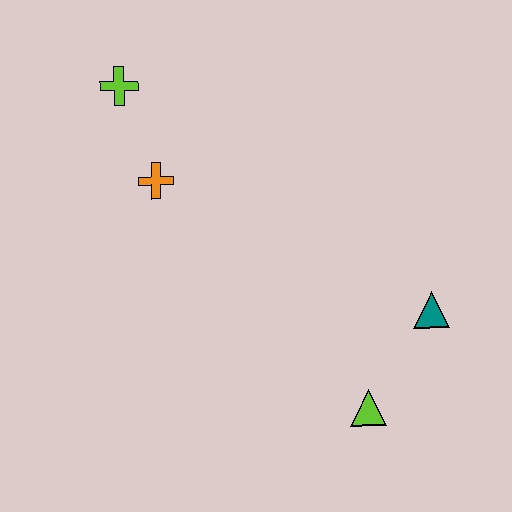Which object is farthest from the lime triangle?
The lime cross is farthest from the lime triangle.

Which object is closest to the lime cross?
The orange cross is closest to the lime cross.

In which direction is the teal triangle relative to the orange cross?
The teal triangle is to the right of the orange cross.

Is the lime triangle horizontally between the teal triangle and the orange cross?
Yes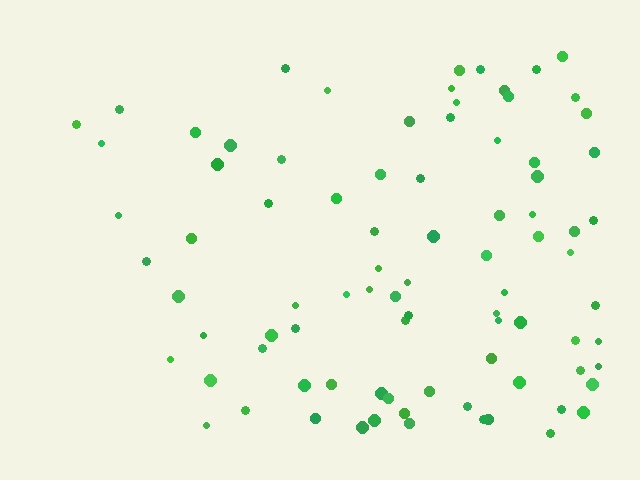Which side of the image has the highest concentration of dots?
The right.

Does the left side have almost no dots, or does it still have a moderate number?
Still a moderate number, just noticeably fewer than the right.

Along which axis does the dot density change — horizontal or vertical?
Horizontal.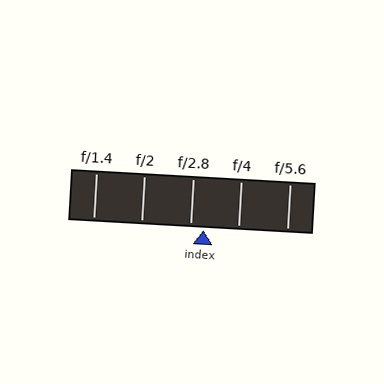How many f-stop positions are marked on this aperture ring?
There are 5 f-stop positions marked.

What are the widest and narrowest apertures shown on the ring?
The widest aperture shown is f/1.4 and the narrowest is f/5.6.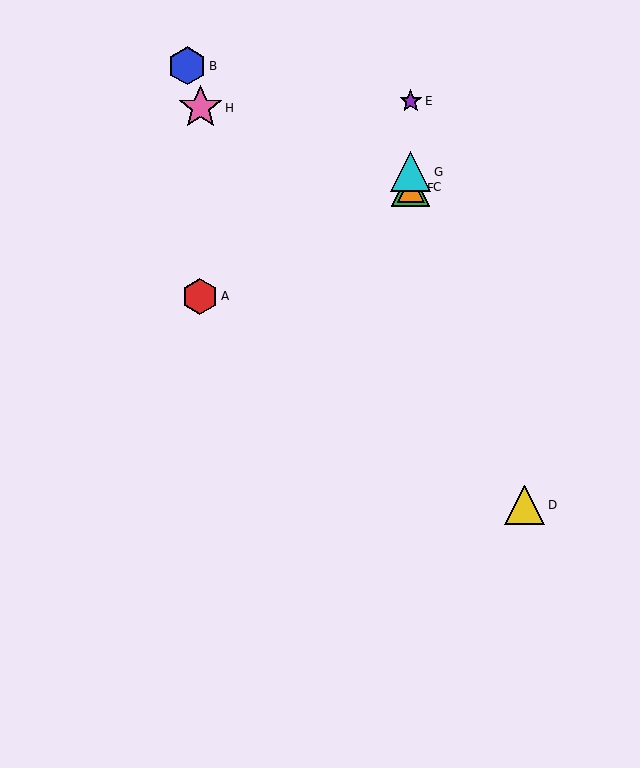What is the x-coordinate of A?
Object A is at x≈200.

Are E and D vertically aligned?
No, E is at x≈411 and D is at x≈525.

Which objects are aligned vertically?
Objects C, E, F, G are aligned vertically.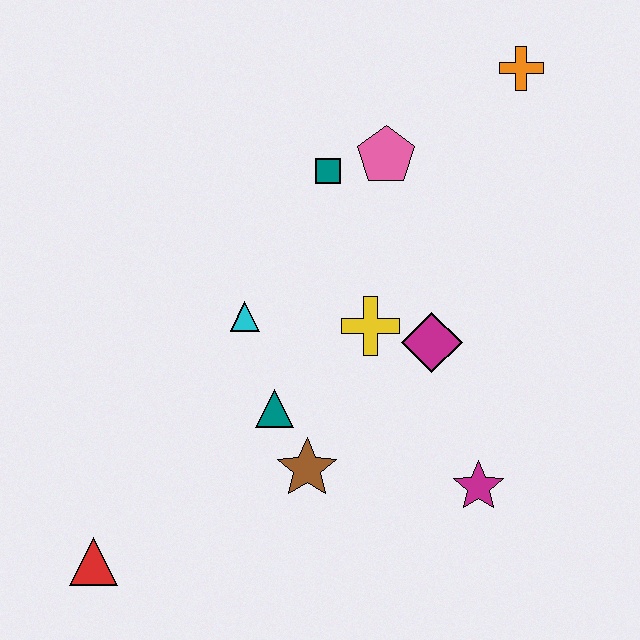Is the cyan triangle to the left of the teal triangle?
Yes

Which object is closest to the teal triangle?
The brown star is closest to the teal triangle.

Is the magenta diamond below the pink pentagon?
Yes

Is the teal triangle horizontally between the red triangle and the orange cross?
Yes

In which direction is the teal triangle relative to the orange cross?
The teal triangle is below the orange cross.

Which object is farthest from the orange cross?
The red triangle is farthest from the orange cross.